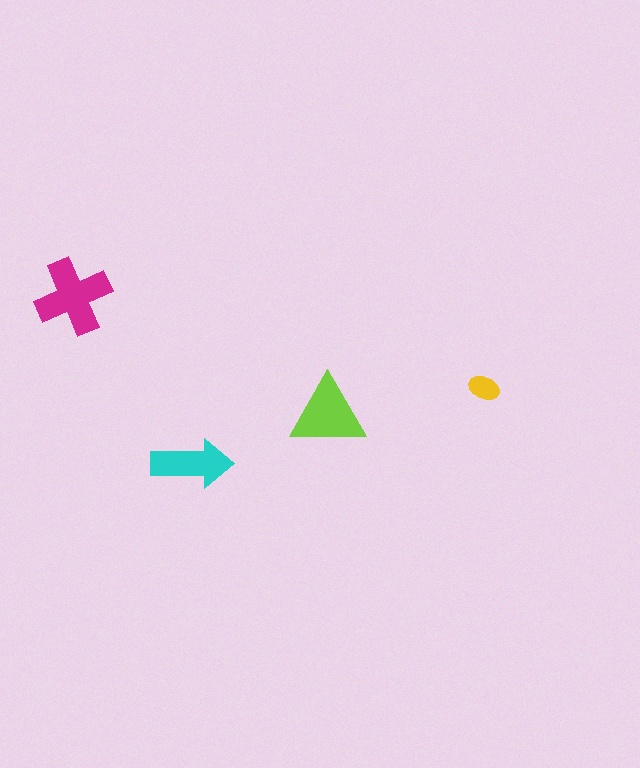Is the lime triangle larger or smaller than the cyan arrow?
Larger.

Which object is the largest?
The magenta cross.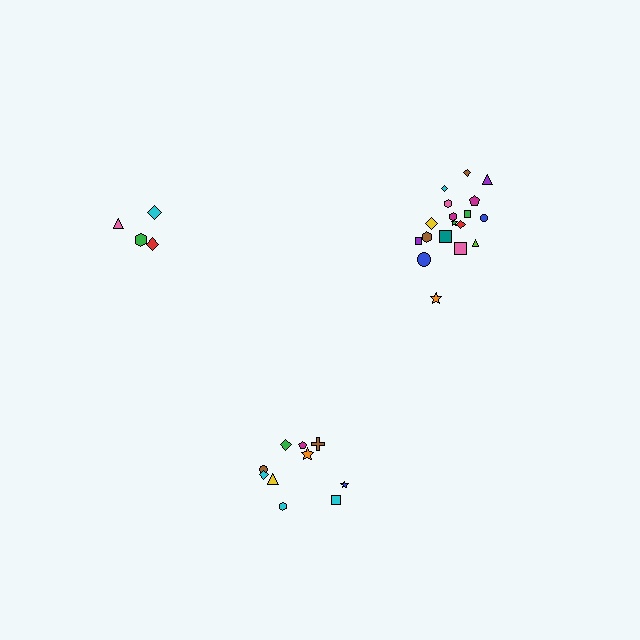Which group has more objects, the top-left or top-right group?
The top-right group.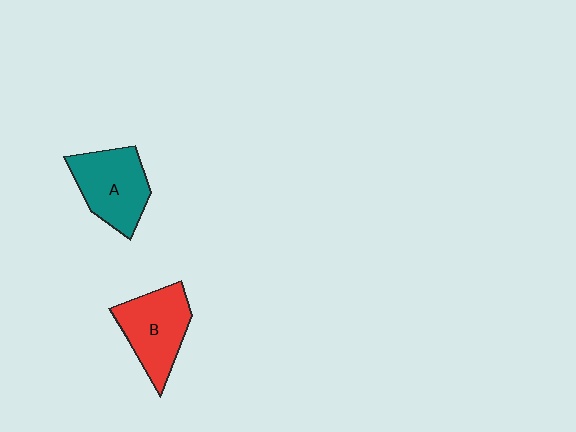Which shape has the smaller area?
Shape B (red).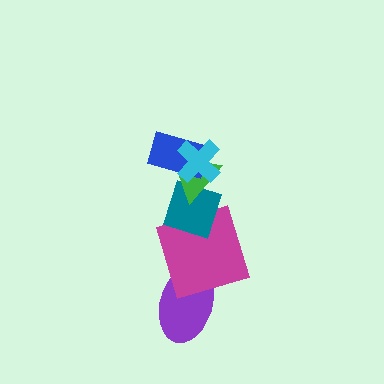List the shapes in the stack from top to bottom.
From top to bottom: the cyan cross, the blue rectangle, the green triangle, the teal diamond, the magenta square, the purple ellipse.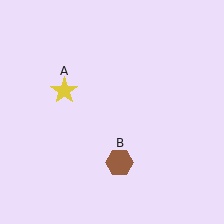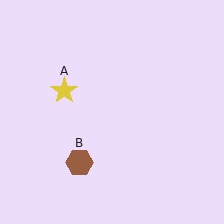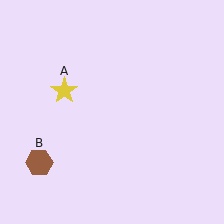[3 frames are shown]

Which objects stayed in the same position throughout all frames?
Yellow star (object A) remained stationary.